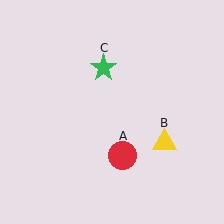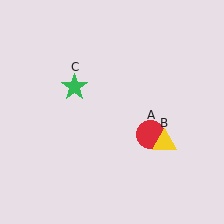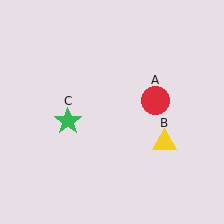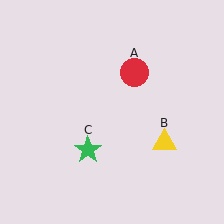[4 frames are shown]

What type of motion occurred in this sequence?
The red circle (object A), green star (object C) rotated counterclockwise around the center of the scene.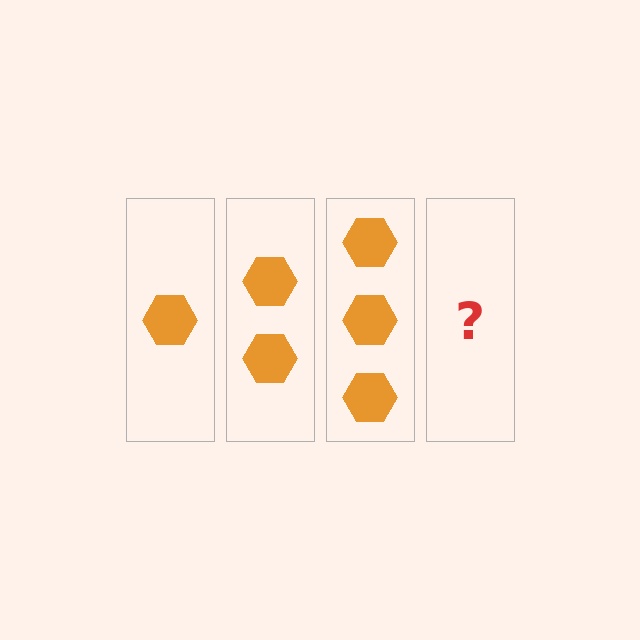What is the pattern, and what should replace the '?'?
The pattern is that each step adds one more hexagon. The '?' should be 4 hexagons.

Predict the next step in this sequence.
The next step is 4 hexagons.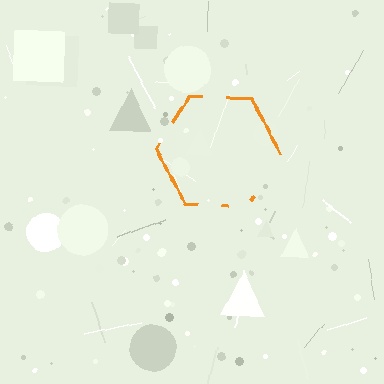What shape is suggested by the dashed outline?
The dashed outline suggests a hexagon.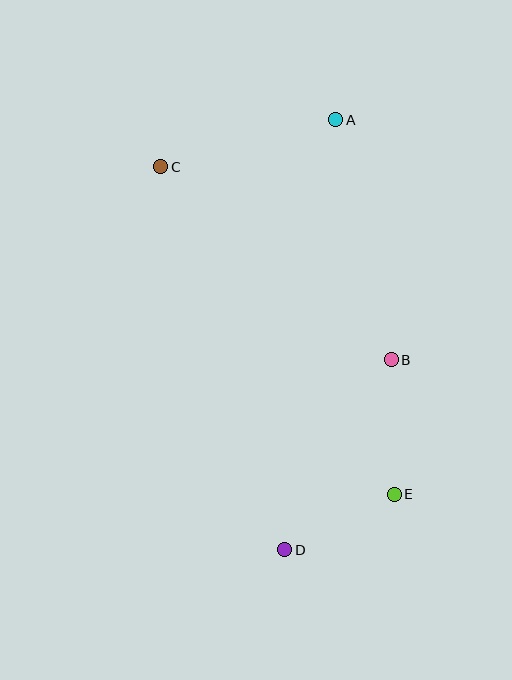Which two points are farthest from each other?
Points A and D are farthest from each other.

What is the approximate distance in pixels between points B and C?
The distance between B and C is approximately 301 pixels.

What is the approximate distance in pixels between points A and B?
The distance between A and B is approximately 246 pixels.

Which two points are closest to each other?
Points D and E are closest to each other.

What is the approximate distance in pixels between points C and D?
The distance between C and D is approximately 402 pixels.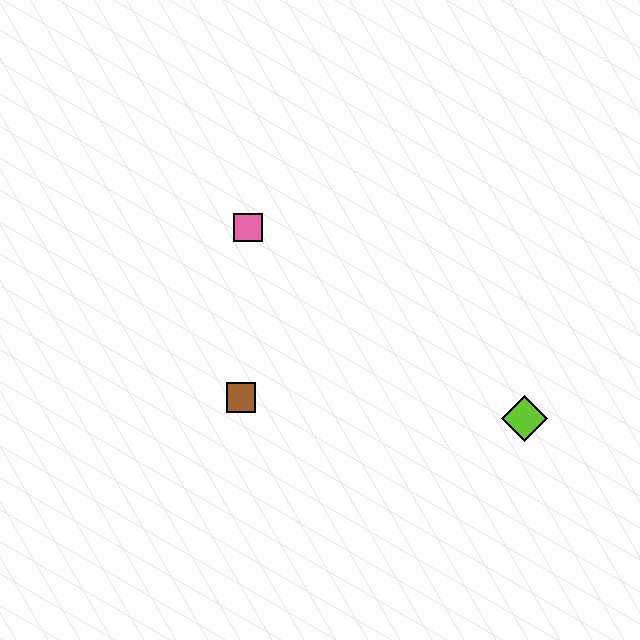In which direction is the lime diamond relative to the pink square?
The lime diamond is to the right of the pink square.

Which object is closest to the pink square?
The brown square is closest to the pink square.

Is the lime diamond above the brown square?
No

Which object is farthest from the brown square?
The lime diamond is farthest from the brown square.